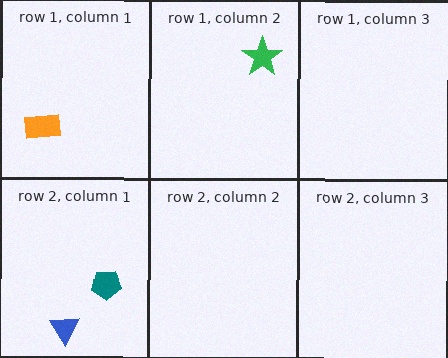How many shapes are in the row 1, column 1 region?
1.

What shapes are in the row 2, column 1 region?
The teal pentagon, the blue triangle.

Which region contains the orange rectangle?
The row 1, column 1 region.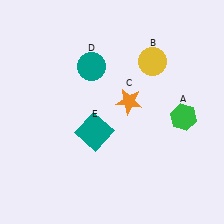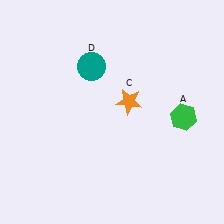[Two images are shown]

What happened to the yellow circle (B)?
The yellow circle (B) was removed in Image 2. It was in the top-right area of Image 1.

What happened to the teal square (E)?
The teal square (E) was removed in Image 2. It was in the bottom-left area of Image 1.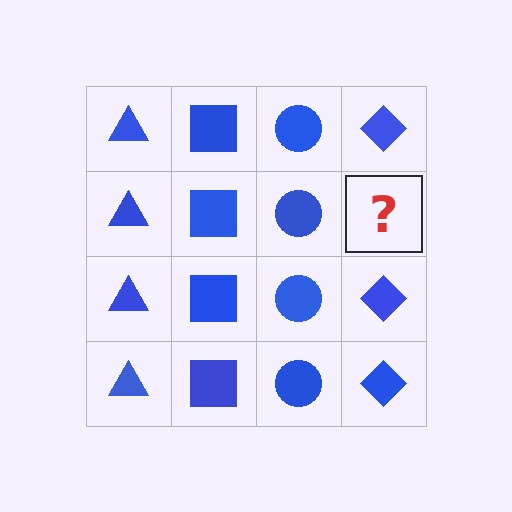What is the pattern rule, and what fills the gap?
The rule is that each column has a consistent shape. The gap should be filled with a blue diamond.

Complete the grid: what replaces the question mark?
The question mark should be replaced with a blue diamond.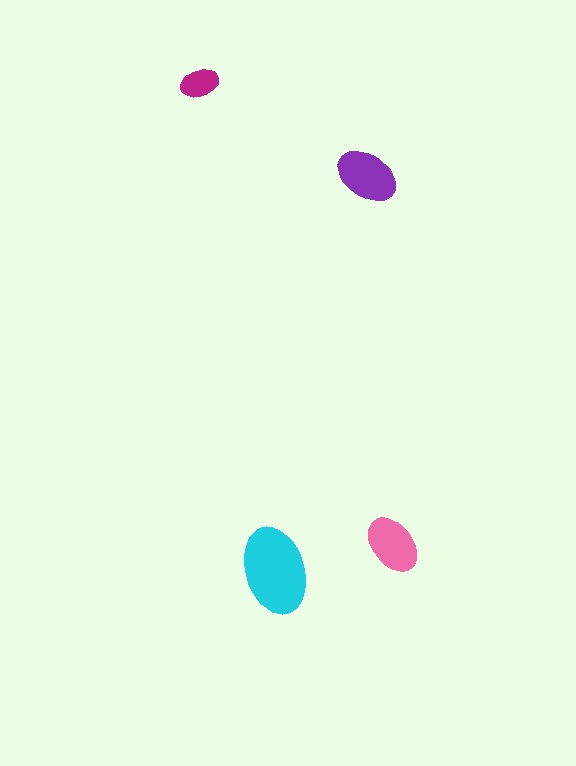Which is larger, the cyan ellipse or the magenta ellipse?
The cyan one.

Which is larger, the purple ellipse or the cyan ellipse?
The cyan one.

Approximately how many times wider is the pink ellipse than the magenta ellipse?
About 1.5 times wider.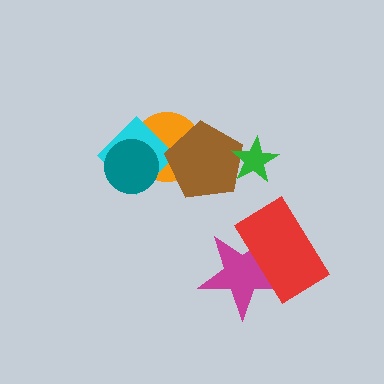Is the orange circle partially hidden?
Yes, it is partially covered by another shape.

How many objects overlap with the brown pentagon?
3 objects overlap with the brown pentagon.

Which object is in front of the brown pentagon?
The green star is in front of the brown pentagon.